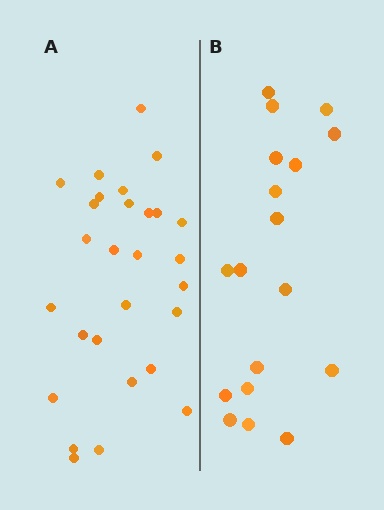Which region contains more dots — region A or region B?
Region A (the left region) has more dots.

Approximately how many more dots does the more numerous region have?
Region A has roughly 10 or so more dots than region B.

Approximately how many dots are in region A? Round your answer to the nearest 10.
About 30 dots. (The exact count is 28, which rounds to 30.)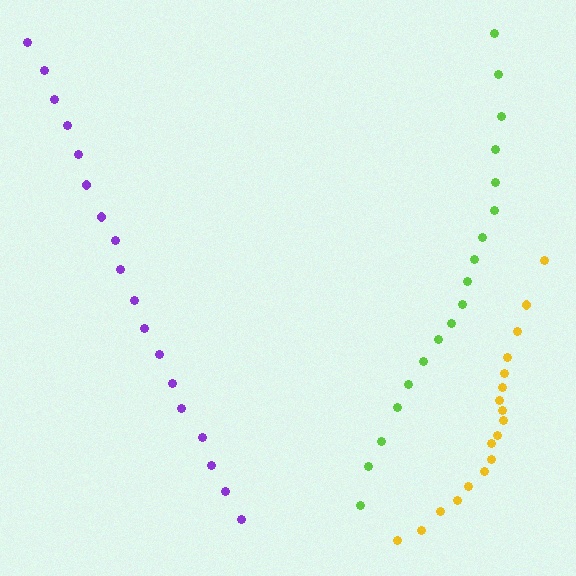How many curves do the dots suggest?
There are 3 distinct paths.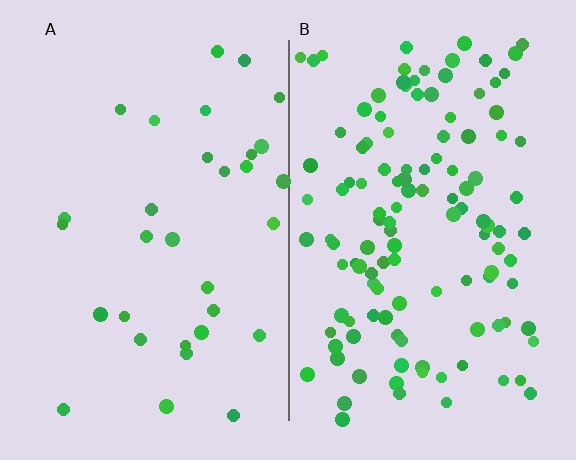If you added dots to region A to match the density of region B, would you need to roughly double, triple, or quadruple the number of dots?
Approximately quadruple.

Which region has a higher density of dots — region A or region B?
B (the right).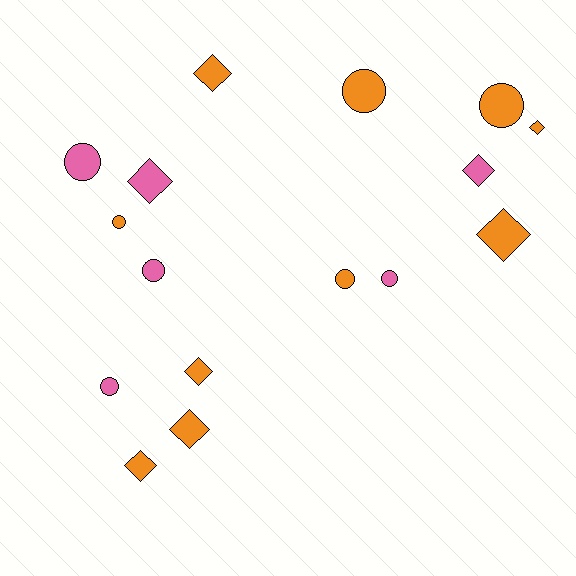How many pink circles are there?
There are 4 pink circles.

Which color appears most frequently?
Orange, with 10 objects.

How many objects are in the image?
There are 16 objects.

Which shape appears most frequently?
Circle, with 8 objects.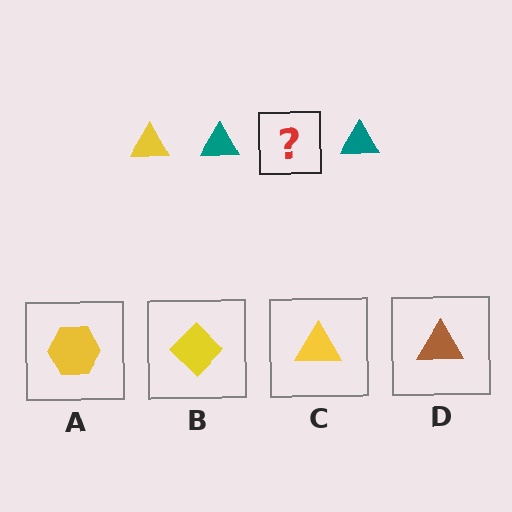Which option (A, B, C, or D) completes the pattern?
C.